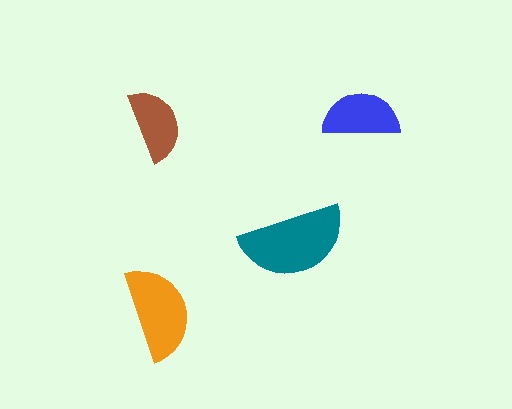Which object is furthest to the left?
The brown semicircle is leftmost.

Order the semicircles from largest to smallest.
the teal one, the orange one, the blue one, the brown one.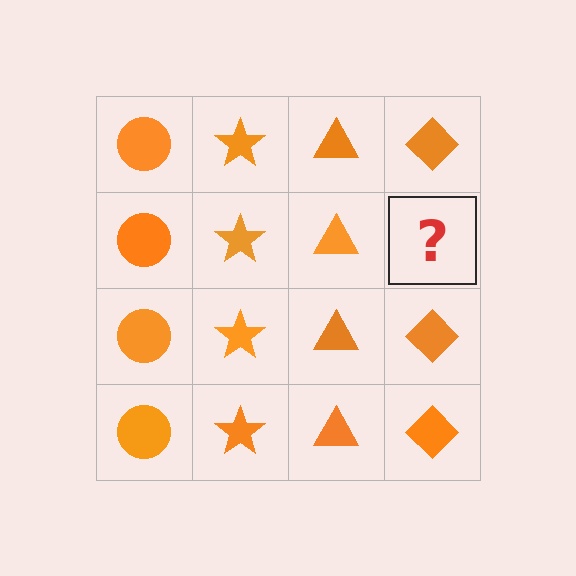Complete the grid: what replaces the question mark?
The question mark should be replaced with an orange diamond.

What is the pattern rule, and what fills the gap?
The rule is that each column has a consistent shape. The gap should be filled with an orange diamond.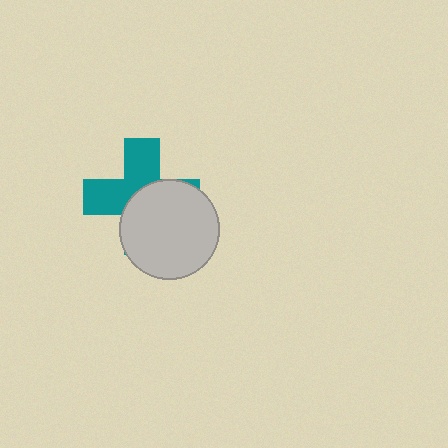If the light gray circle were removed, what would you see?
You would see the complete teal cross.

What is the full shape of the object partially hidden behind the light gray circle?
The partially hidden object is a teal cross.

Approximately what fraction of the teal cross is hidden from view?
Roughly 52% of the teal cross is hidden behind the light gray circle.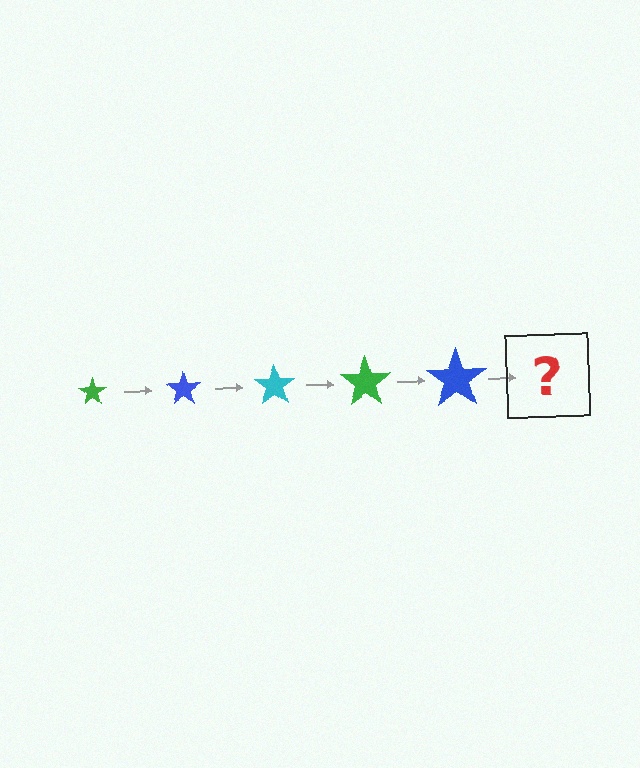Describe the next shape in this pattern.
It should be a cyan star, larger than the previous one.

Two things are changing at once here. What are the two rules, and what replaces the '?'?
The two rules are that the star grows larger each step and the color cycles through green, blue, and cyan. The '?' should be a cyan star, larger than the previous one.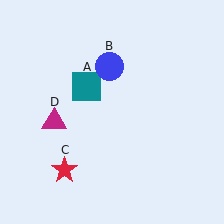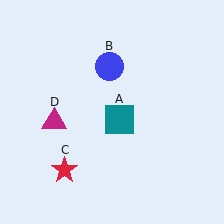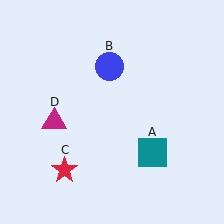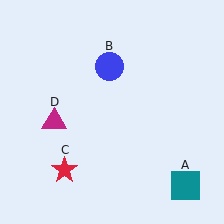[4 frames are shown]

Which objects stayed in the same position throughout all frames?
Blue circle (object B) and red star (object C) and magenta triangle (object D) remained stationary.